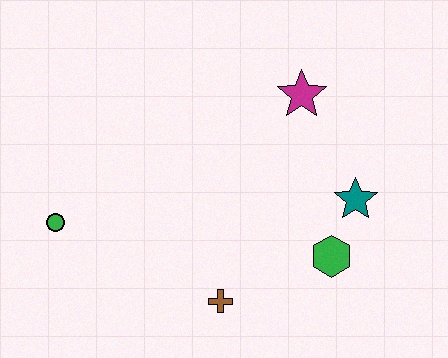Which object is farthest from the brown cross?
The magenta star is farthest from the brown cross.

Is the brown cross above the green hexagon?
No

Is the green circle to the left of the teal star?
Yes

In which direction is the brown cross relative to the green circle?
The brown cross is to the right of the green circle.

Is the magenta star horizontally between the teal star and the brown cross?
Yes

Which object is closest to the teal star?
The green hexagon is closest to the teal star.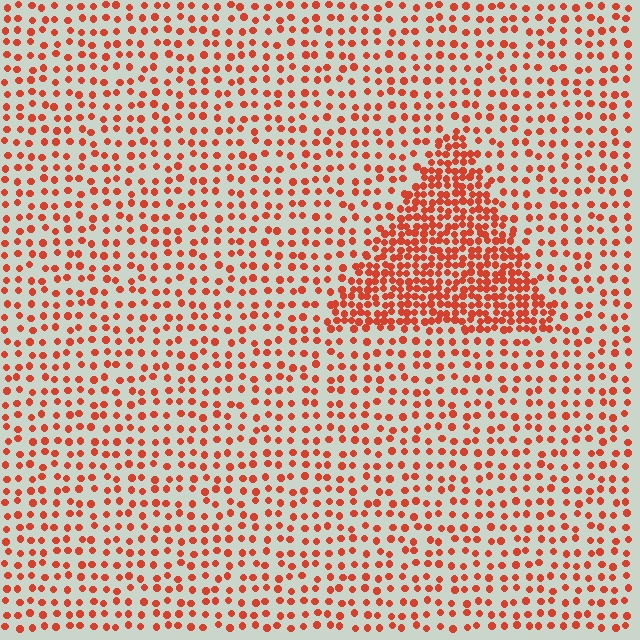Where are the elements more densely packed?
The elements are more densely packed inside the triangle boundary.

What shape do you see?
I see a triangle.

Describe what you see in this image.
The image contains small red elements arranged at two different densities. A triangle-shaped region is visible where the elements are more densely packed than the surrounding area.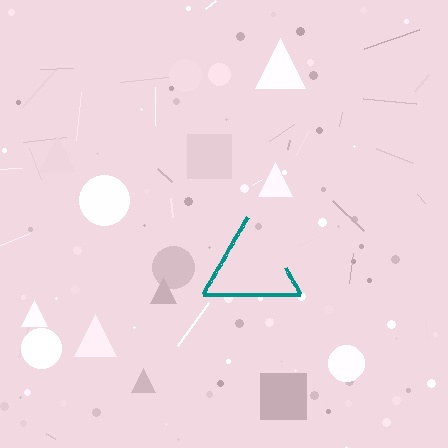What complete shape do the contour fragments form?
The contour fragments form a triangle.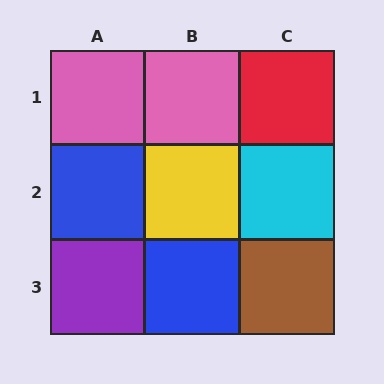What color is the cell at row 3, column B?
Blue.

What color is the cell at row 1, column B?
Pink.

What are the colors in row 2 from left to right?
Blue, yellow, cyan.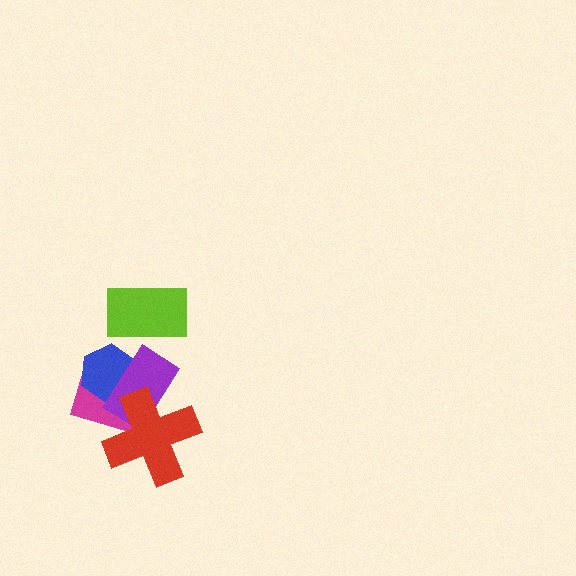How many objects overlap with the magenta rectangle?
3 objects overlap with the magenta rectangle.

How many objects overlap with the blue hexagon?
2 objects overlap with the blue hexagon.